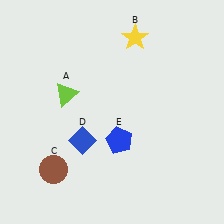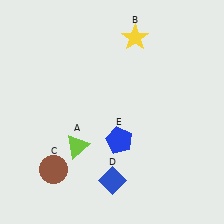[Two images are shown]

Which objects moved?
The objects that moved are: the lime triangle (A), the blue diamond (D).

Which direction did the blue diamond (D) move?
The blue diamond (D) moved down.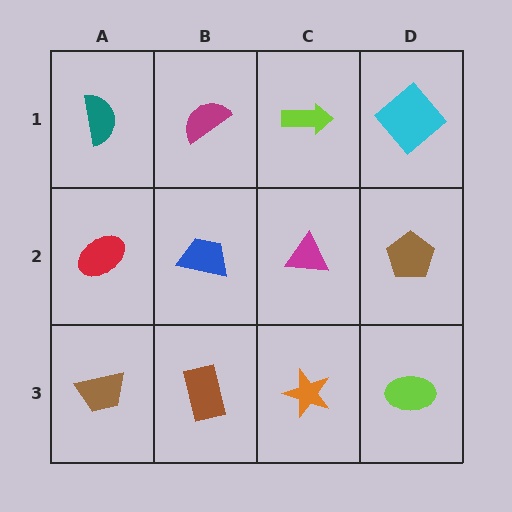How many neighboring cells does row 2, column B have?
4.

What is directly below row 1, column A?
A red ellipse.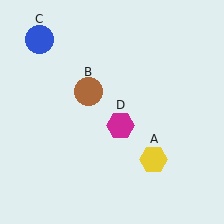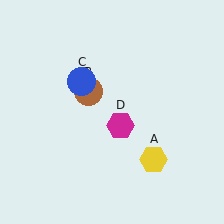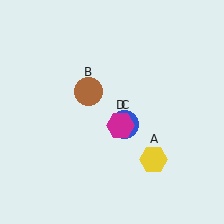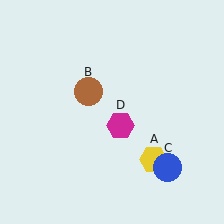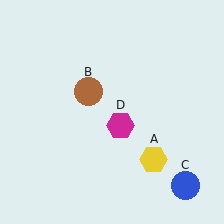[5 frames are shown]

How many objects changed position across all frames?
1 object changed position: blue circle (object C).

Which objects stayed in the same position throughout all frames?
Yellow hexagon (object A) and brown circle (object B) and magenta hexagon (object D) remained stationary.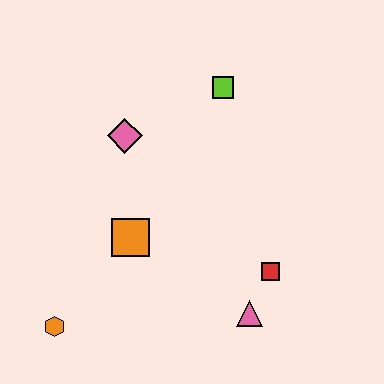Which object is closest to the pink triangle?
The red square is closest to the pink triangle.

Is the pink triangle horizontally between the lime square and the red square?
Yes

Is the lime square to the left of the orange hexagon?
No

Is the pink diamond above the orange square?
Yes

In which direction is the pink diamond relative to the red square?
The pink diamond is to the left of the red square.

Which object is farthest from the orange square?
The lime square is farthest from the orange square.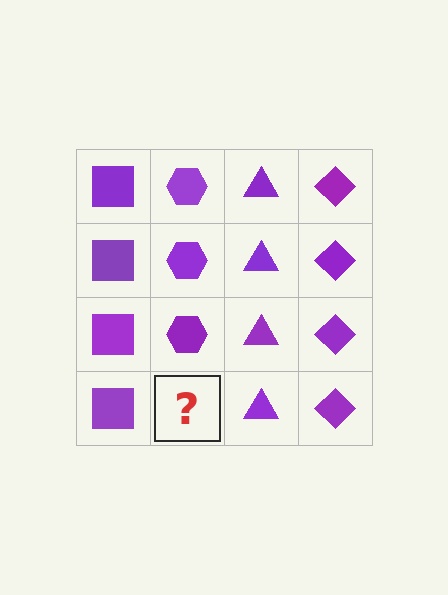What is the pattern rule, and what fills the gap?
The rule is that each column has a consistent shape. The gap should be filled with a purple hexagon.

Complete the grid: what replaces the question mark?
The question mark should be replaced with a purple hexagon.